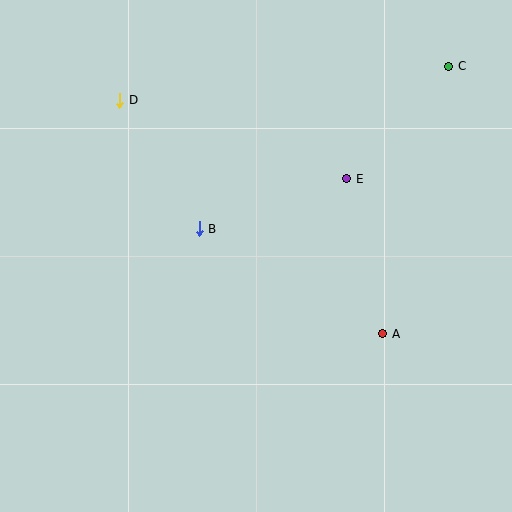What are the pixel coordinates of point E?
Point E is at (347, 179).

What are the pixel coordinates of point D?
Point D is at (120, 100).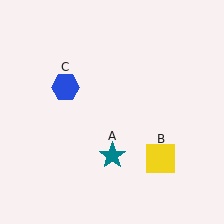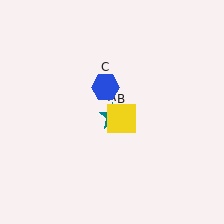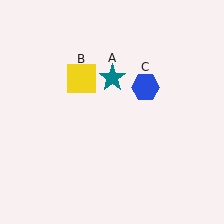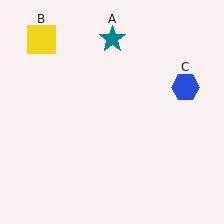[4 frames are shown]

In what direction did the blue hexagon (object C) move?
The blue hexagon (object C) moved right.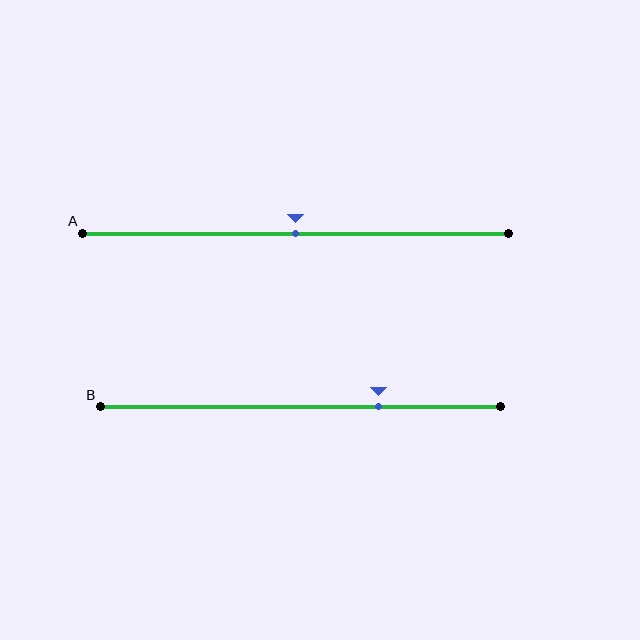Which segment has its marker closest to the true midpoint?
Segment A has its marker closest to the true midpoint.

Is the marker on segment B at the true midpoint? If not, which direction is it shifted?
No, the marker on segment B is shifted to the right by about 20% of the segment length.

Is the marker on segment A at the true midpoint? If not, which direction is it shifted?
Yes, the marker on segment A is at the true midpoint.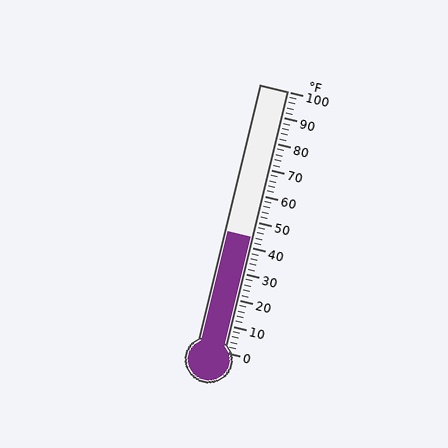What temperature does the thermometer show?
The thermometer shows approximately 44°F.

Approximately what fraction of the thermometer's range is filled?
The thermometer is filled to approximately 45% of its range.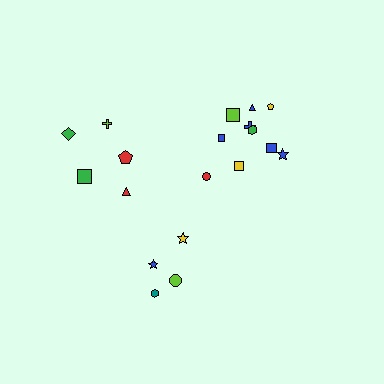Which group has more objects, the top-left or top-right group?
The top-right group.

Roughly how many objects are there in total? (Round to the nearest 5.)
Roughly 20 objects in total.